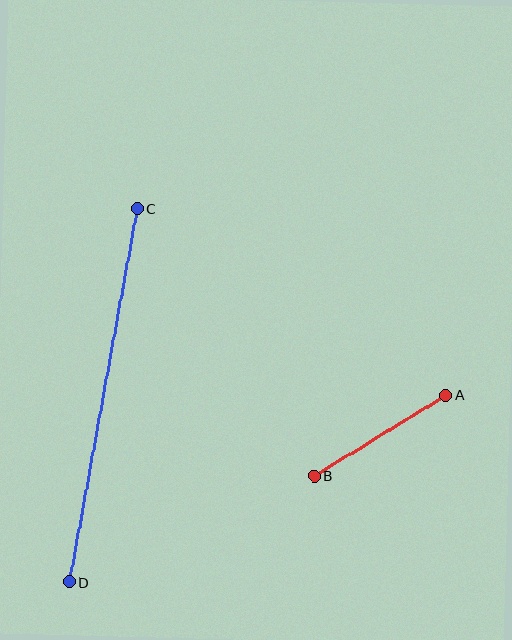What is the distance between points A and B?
The distance is approximately 154 pixels.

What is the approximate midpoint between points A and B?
The midpoint is at approximately (380, 436) pixels.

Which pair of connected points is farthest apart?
Points C and D are farthest apart.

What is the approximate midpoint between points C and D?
The midpoint is at approximately (103, 395) pixels.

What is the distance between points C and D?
The distance is approximately 379 pixels.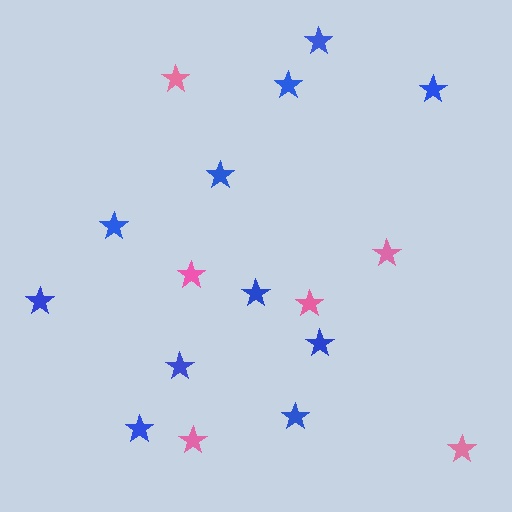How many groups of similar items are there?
There are 2 groups: one group of blue stars (11) and one group of pink stars (6).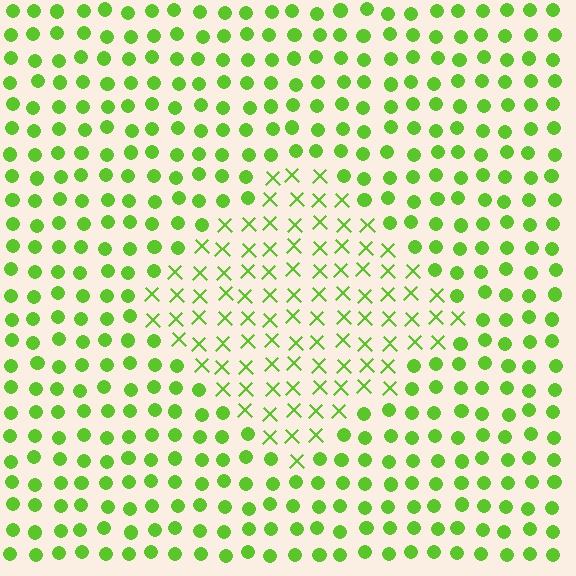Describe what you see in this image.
The image is filled with small lime elements arranged in a uniform grid. A diamond-shaped region contains X marks, while the surrounding area contains circles. The boundary is defined purely by the change in element shape.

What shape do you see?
I see a diamond.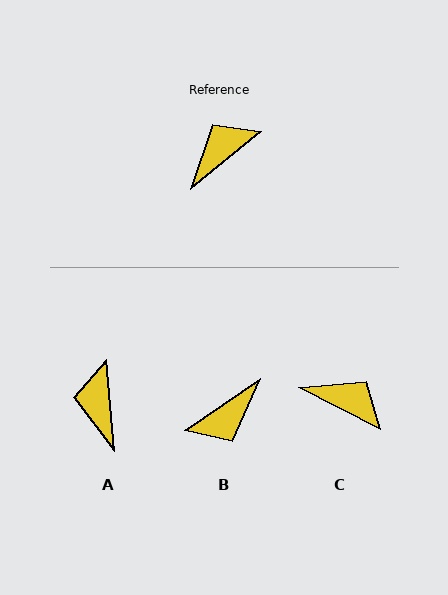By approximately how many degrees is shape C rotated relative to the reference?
Approximately 66 degrees clockwise.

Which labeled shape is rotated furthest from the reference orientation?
B, about 175 degrees away.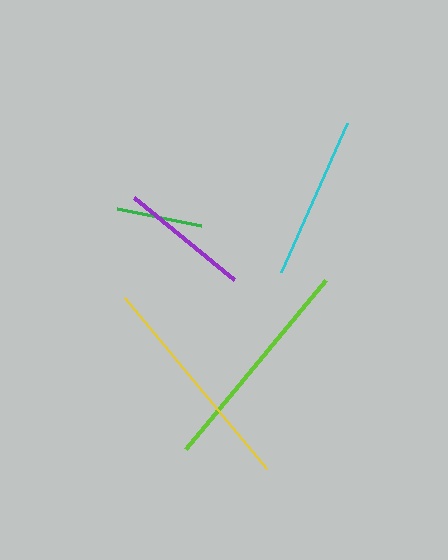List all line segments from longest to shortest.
From longest to shortest: yellow, lime, cyan, purple, green.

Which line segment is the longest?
The yellow line is the longest at approximately 223 pixels.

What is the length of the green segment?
The green segment is approximately 86 pixels long.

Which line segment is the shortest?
The green line is the shortest at approximately 86 pixels.